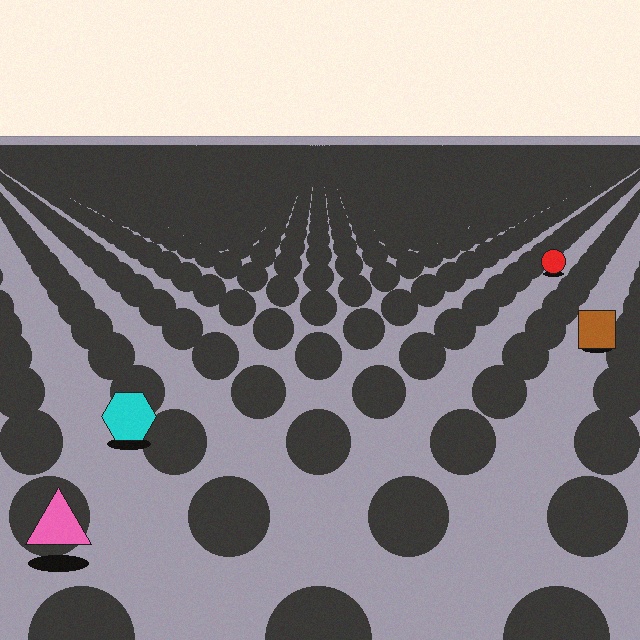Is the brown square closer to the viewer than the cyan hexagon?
No. The cyan hexagon is closer — you can tell from the texture gradient: the ground texture is coarser near it.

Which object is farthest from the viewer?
The red circle is farthest from the viewer. It appears smaller and the ground texture around it is denser.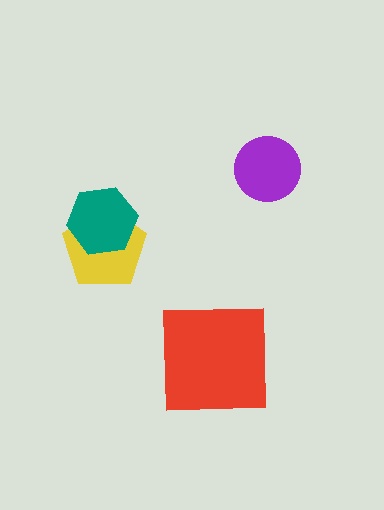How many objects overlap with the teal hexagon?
1 object overlaps with the teal hexagon.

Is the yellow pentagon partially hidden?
Yes, it is partially covered by another shape.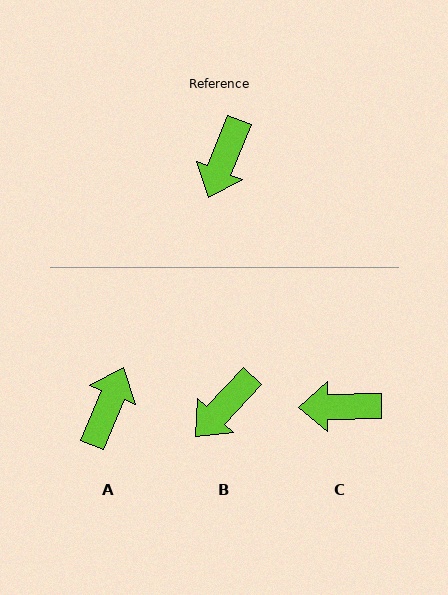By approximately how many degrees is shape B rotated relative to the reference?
Approximately 21 degrees clockwise.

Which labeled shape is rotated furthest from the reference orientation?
A, about 180 degrees away.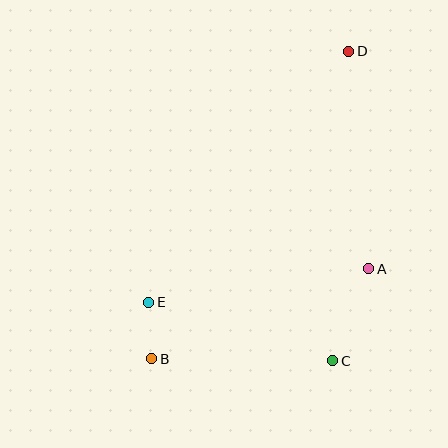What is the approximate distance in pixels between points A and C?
The distance between A and C is approximately 99 pixels.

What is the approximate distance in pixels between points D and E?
The distance between D and E is approximately 320 pixels.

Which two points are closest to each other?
Points B and E are closest to each other.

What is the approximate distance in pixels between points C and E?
The distance between C and E is approximately 193 pixels.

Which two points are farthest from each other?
Points B and D are farthest from each other.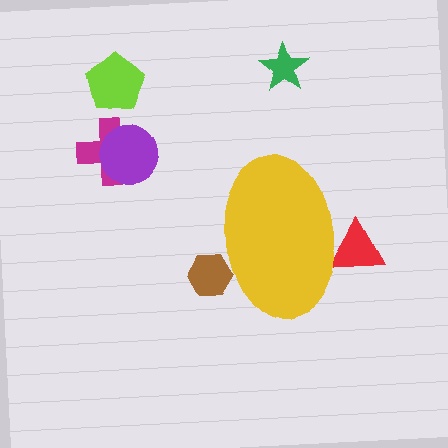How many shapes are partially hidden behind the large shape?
2 shapes are partially hidden.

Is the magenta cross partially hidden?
No, the magenta cross is fully visible.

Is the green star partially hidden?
No, the green star is fully visible.